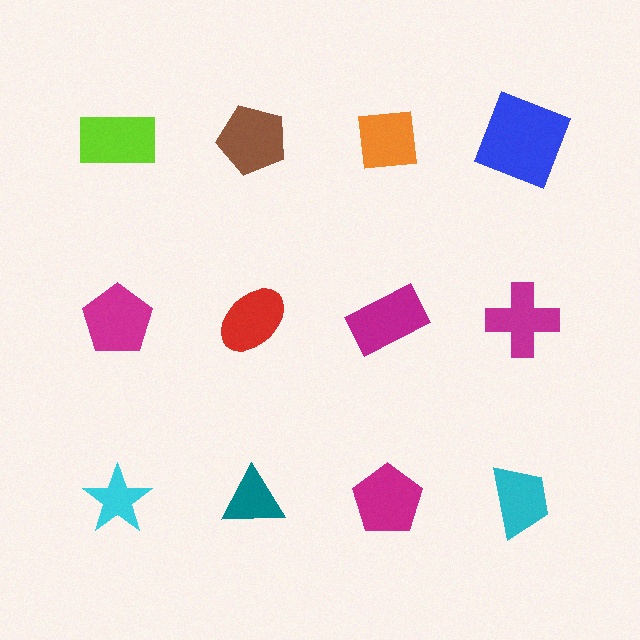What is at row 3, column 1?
A cyan star.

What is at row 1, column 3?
An orange square.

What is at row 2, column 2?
A red ellipse.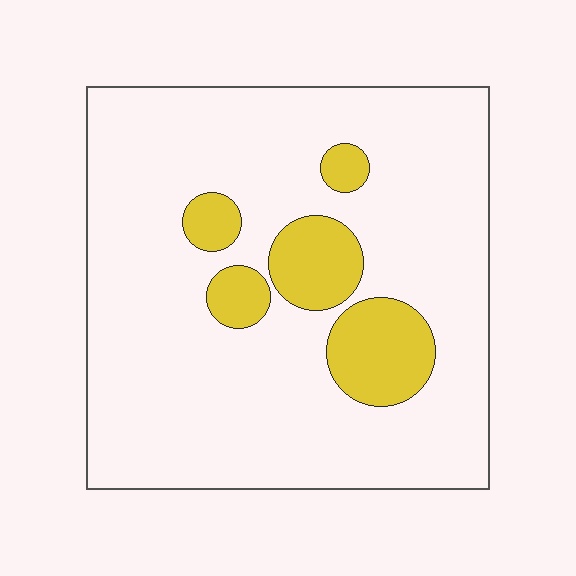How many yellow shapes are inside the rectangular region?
5.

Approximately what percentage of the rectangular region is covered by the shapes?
Approximately 15%.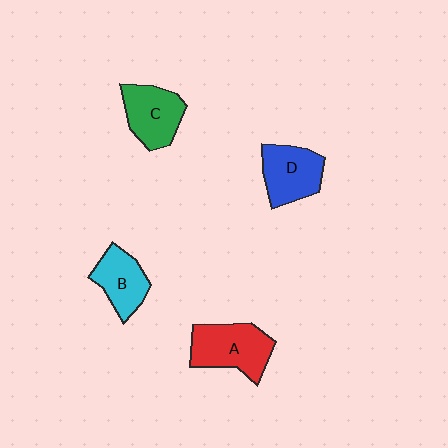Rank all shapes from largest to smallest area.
From largest to smallest: A (red), D (blue), C (green), B (cyan).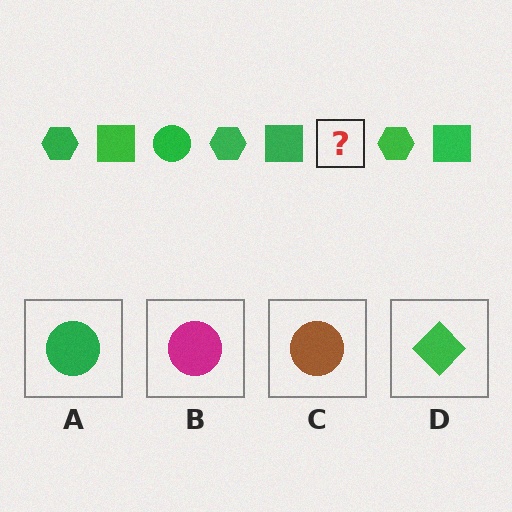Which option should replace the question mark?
Option A.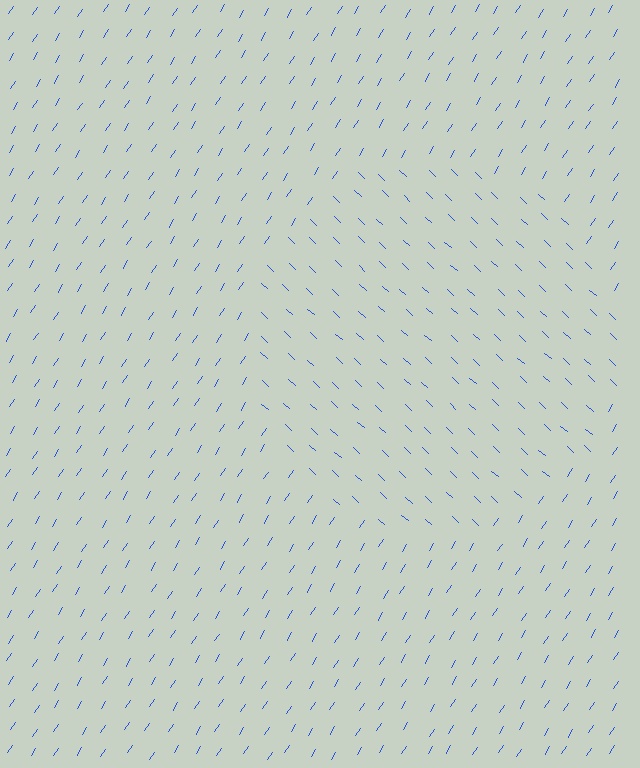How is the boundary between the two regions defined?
The boundary is defined purely by a change in line orientation (approximately 80 degrees difference). All lines are the same color and thickness.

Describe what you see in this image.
The image is filled with small blue line segments. A circle region in the image has lines oriented differently from the surrounding lines, creating a visible texture boundary.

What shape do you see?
I see a circle.